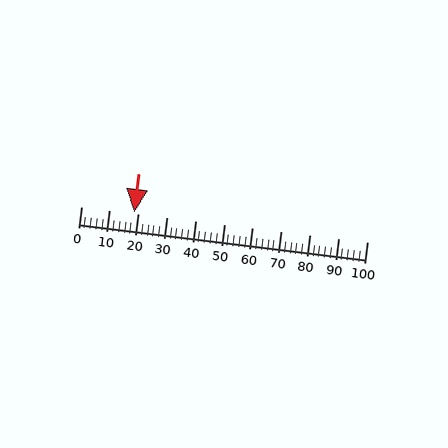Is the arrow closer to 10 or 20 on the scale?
The arrow is closer to 20.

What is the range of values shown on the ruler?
The ruler shows values from 0 to 100.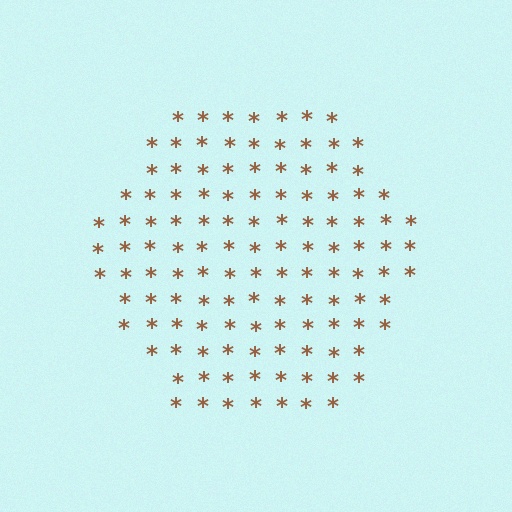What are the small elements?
The small elements are asterisks.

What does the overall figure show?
The overall figure shows a hexagon.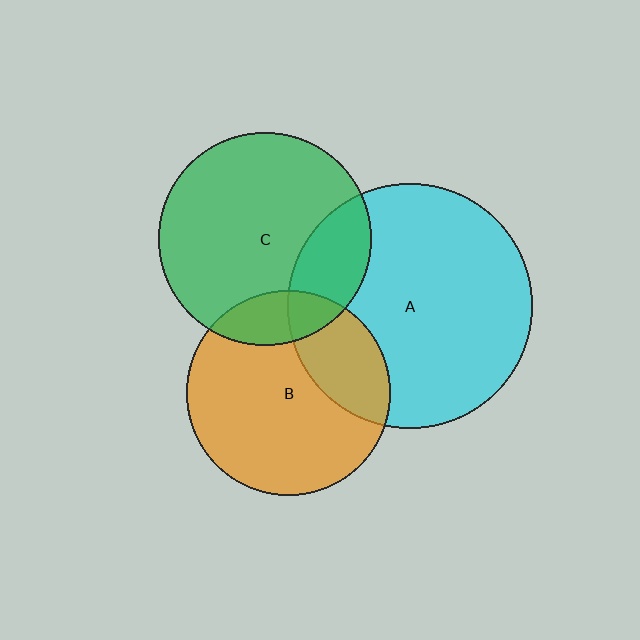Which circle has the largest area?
Circle A (cyan).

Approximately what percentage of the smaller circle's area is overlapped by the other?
Approximately 20%.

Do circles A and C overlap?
Yes.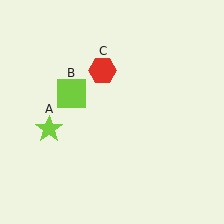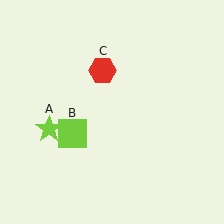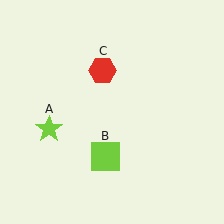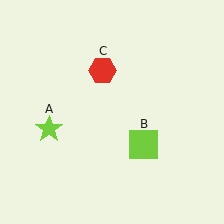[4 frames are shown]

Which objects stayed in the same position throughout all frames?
Lime star (object A) and red hexagon (object C) remained stationary.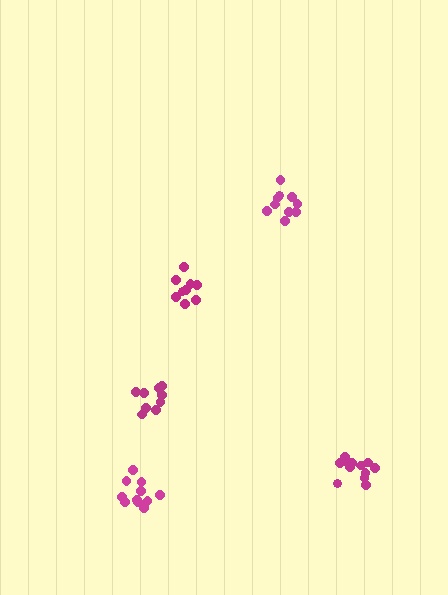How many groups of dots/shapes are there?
There are 5 groups.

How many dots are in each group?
Group 1: 12 dots, Group 2: 9 dots, Group 3: 11 dots, Group 4: 10 dots, Group 5: 9 dots (51 total).